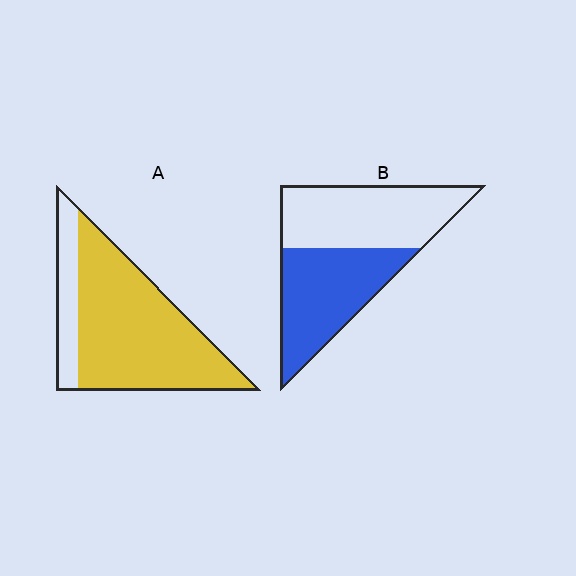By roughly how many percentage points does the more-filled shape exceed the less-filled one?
By roughly 30 percentage points (A over B).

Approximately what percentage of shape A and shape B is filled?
A is approximately 80% and B is approximately 50%.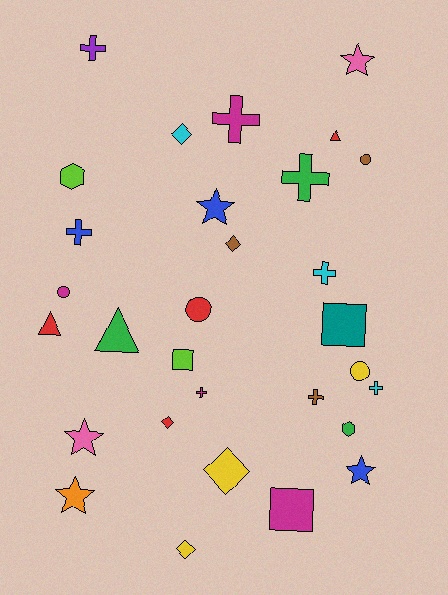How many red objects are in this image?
There are 4 red objects.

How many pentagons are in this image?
There are no pentagons.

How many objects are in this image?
There are 30 objects.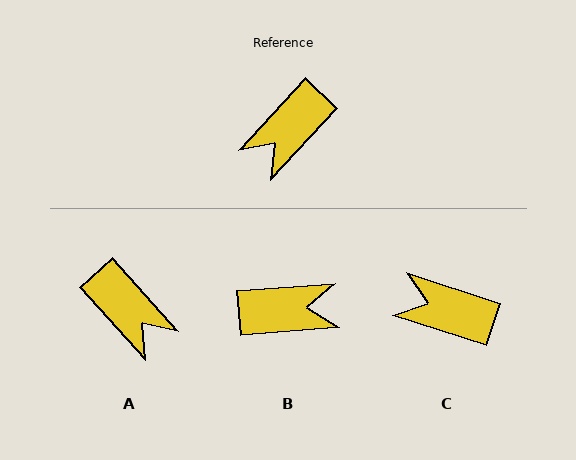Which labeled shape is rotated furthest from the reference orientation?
B, about 137 degrees away.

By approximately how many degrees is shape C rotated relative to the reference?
Approximately 65 degrees clockwise.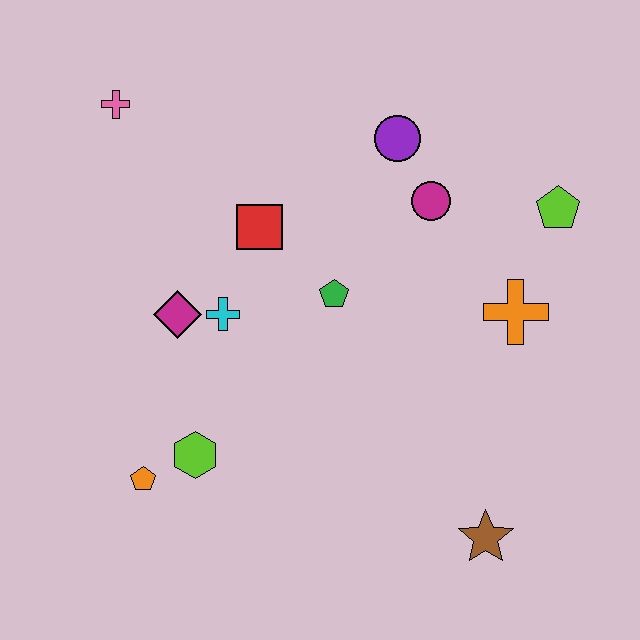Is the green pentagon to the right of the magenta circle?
No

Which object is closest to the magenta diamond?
The cyan cross is closest to the magenta diamond.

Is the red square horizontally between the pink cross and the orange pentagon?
No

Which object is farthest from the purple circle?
The orange pentagon is farthest from the purple circle.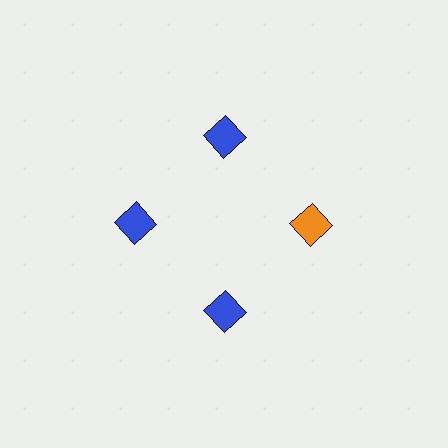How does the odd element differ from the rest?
It has a different color: orange instead of blue.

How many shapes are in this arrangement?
There are 4 shapes arranged in a ring pattern.